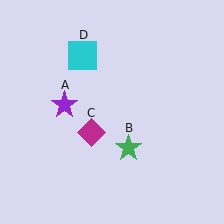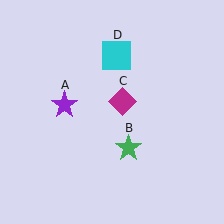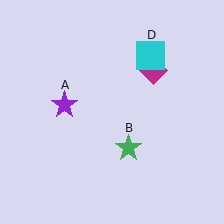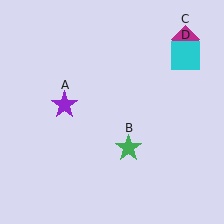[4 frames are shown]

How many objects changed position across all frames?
2 objects changed position: magenta diamond (object C), cyan square (object D).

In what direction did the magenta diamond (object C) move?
The magenta diamond (object C) moved up and to the right.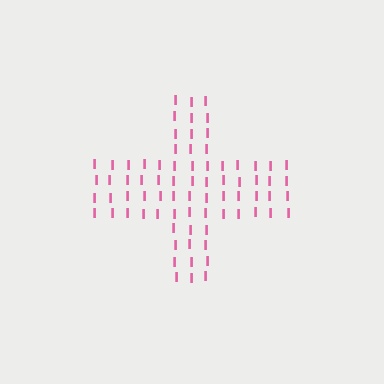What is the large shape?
The large shape is a cross.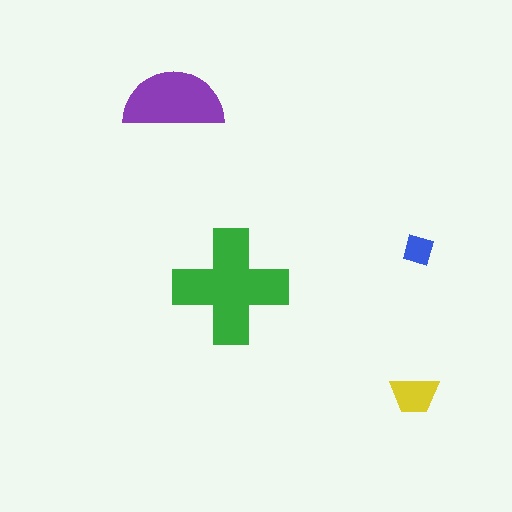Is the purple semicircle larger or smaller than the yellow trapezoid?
Larger.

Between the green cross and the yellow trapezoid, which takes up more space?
The green cross.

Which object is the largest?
The green cross.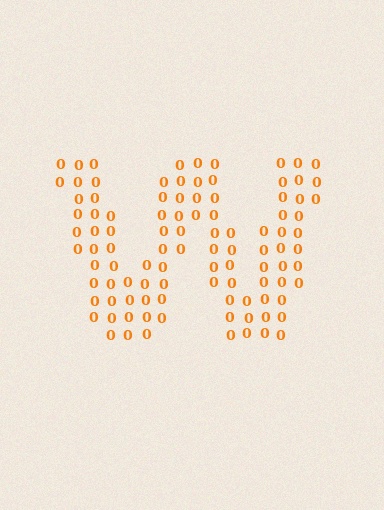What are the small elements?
The small elements are digit 0's.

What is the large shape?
The large shape is the letter W.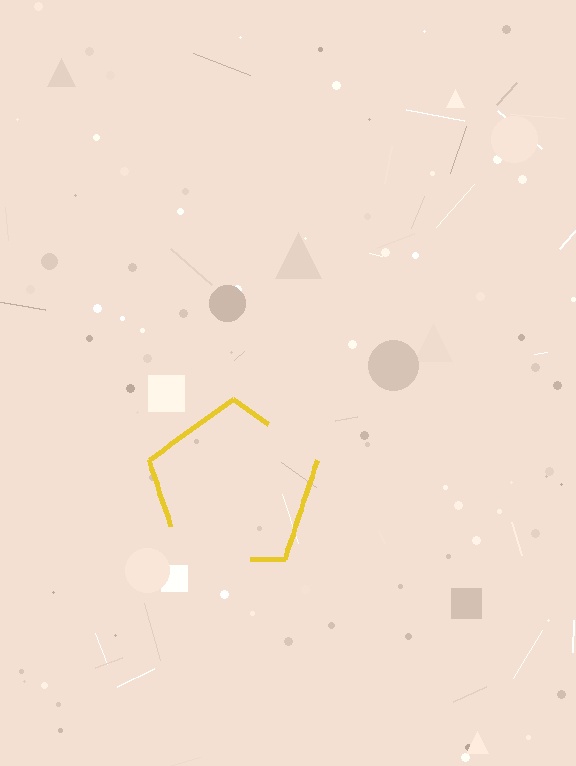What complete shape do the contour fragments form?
The contour fragments form a pentagon.